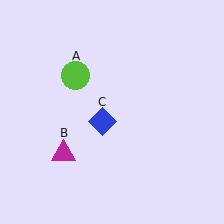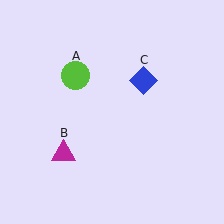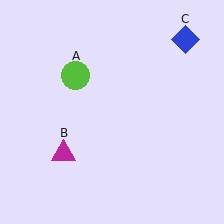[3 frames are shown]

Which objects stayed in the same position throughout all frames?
Lime circle (object A) and magenta triangle (object B) remained stationary.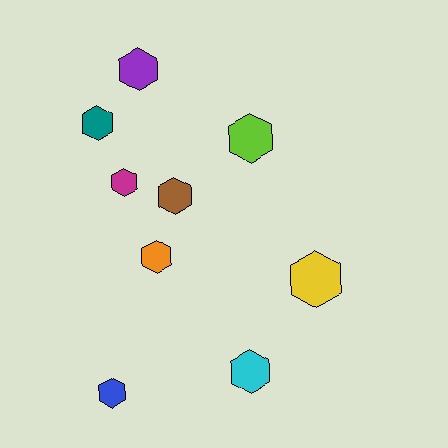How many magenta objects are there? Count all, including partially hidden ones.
There is 1 magenta object.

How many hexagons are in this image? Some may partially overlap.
There are 9 hexagons.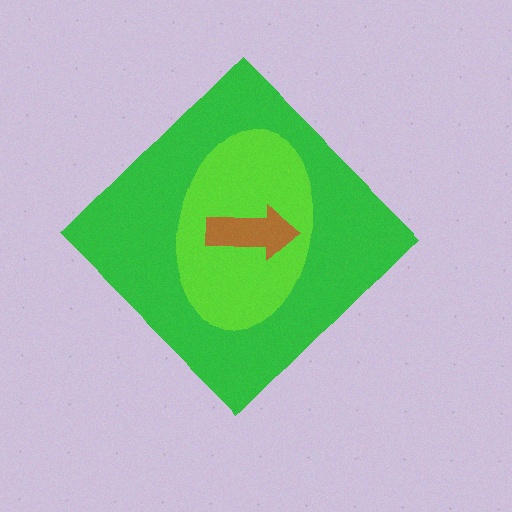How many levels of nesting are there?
3.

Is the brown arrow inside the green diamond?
Yes.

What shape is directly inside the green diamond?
The lime ellipse.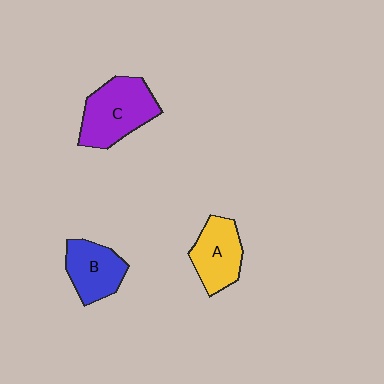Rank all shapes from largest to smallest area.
From largest to smallest: C (purple), A (yellow), B (blue).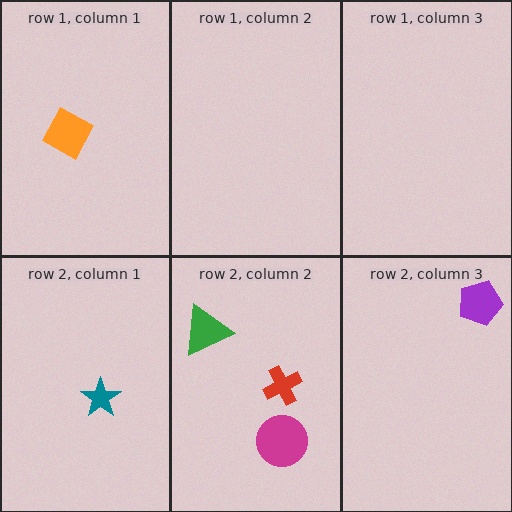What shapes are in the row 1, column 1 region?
The orange square.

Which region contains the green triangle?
The row 2, column 2 region.